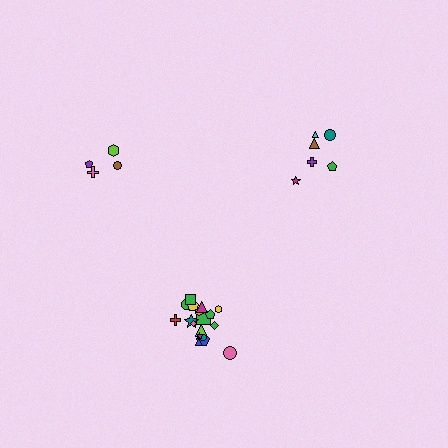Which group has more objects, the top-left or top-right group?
The top-right group.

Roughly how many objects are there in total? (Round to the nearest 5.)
Roughly 30 objects in total.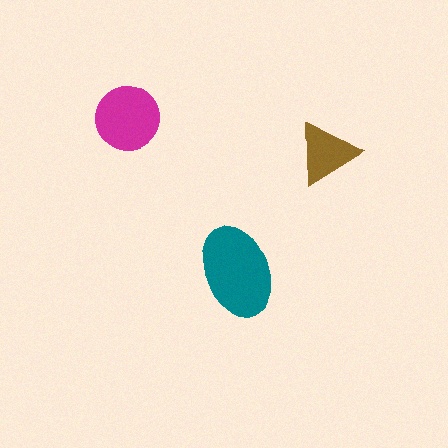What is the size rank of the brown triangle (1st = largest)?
3rd.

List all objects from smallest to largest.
The brown triangle, the magenta circle, the teal ellipse.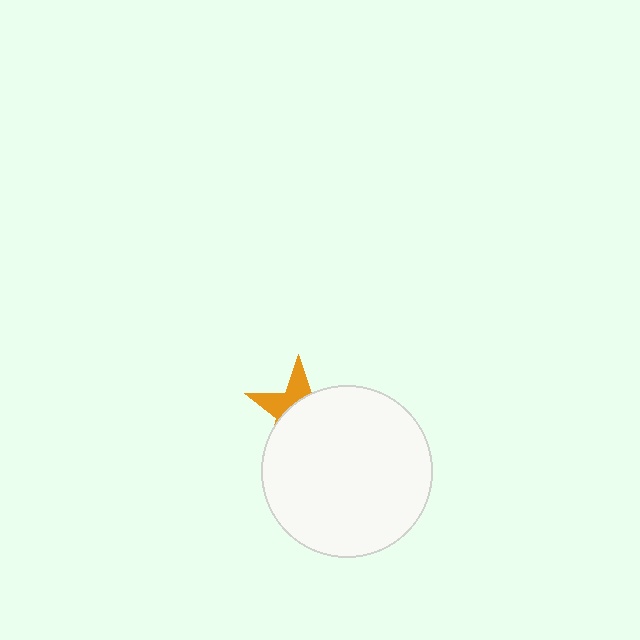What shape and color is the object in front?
The object in front is a white circle.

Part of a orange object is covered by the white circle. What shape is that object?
It is a star.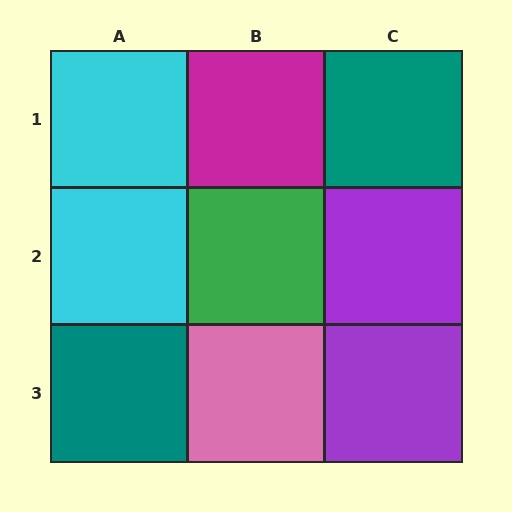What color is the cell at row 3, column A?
Teal.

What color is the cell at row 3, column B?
Pink.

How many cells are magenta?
1 cell is magenta.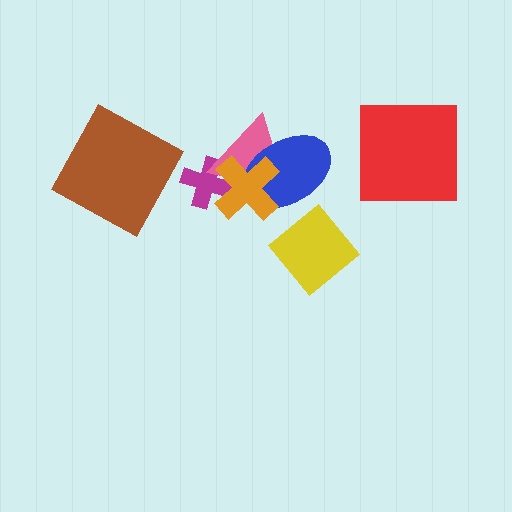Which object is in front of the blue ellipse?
The orange cross is in front of the blue ellipse.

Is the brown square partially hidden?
No, no other shape covers it.